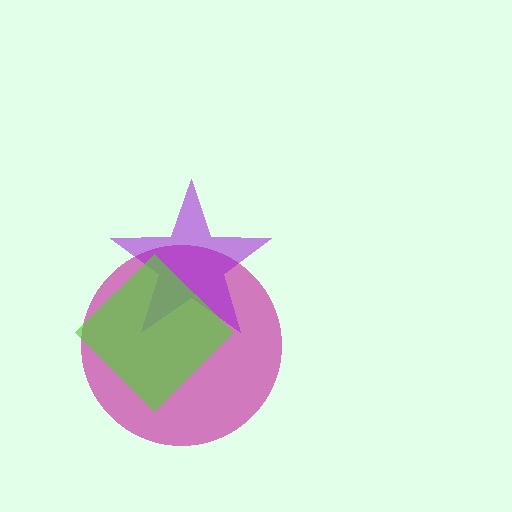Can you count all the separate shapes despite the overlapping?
Yes, there are 3 separate shapes.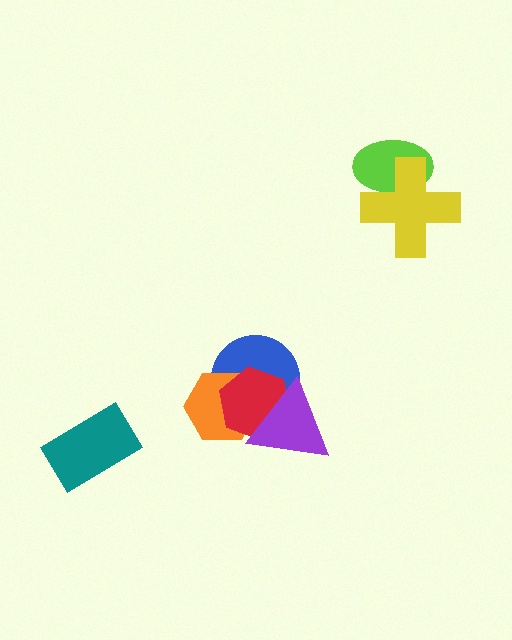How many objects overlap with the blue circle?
3 objects overlap with the blue circle.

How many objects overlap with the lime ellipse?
1 object overlaps with the lime ellipse.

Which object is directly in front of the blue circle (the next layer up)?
The orange hexagon is directly in front of the blue circle.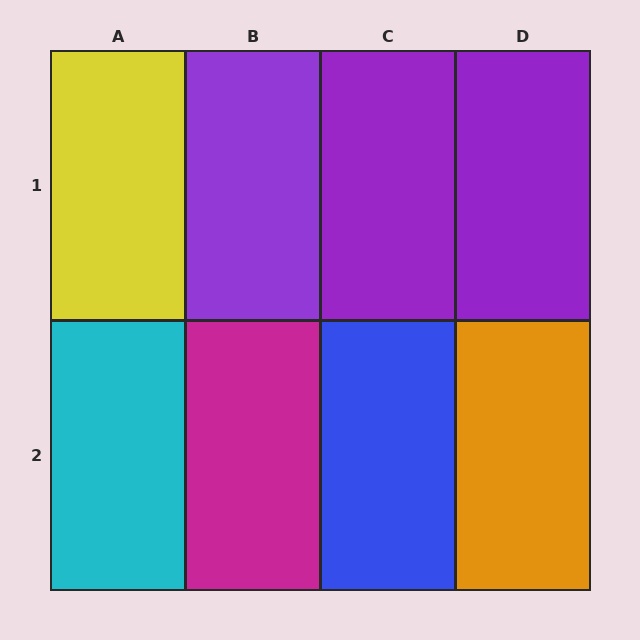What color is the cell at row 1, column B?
Purple.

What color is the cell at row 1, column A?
Yellow.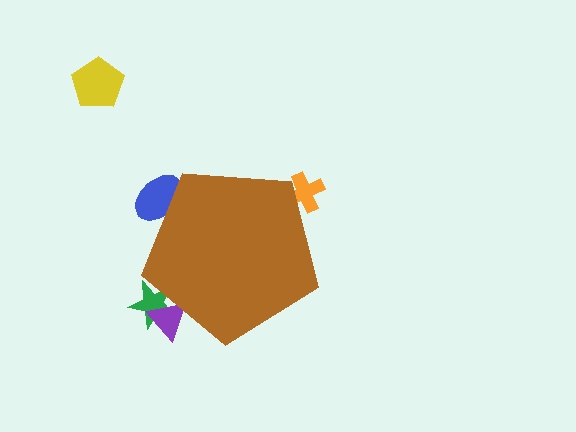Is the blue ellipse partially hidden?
Yes, the blue ellipse is partially hidden behind the brown pentagon.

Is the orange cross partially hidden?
Yes, the orange cross is partially hidden behind the brown pentagon.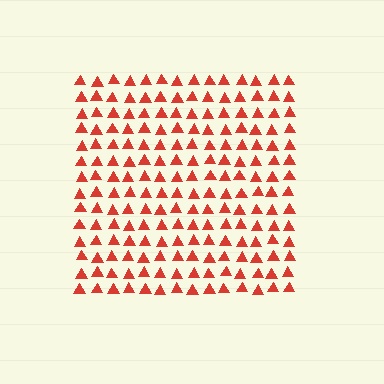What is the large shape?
The large shape is a square.